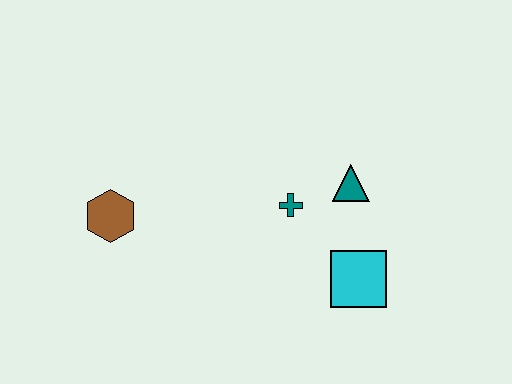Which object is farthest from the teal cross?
The brown hexagon is farthest from the teal cross.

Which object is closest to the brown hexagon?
The teal cross is closest to the brown hexagon.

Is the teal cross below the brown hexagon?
No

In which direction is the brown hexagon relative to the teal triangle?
The brown hexagon is to the left of the teal triangle.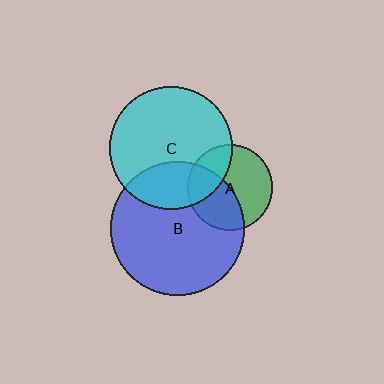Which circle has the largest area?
Circle B (blue).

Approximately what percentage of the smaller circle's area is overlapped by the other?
Approximately 30%.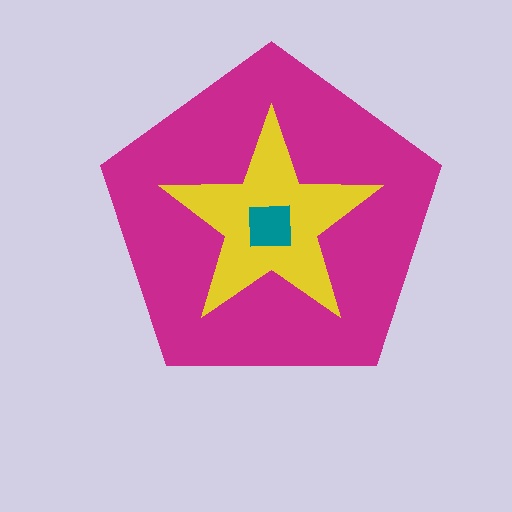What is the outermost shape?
The magenta pentagon.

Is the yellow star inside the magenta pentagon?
Yes.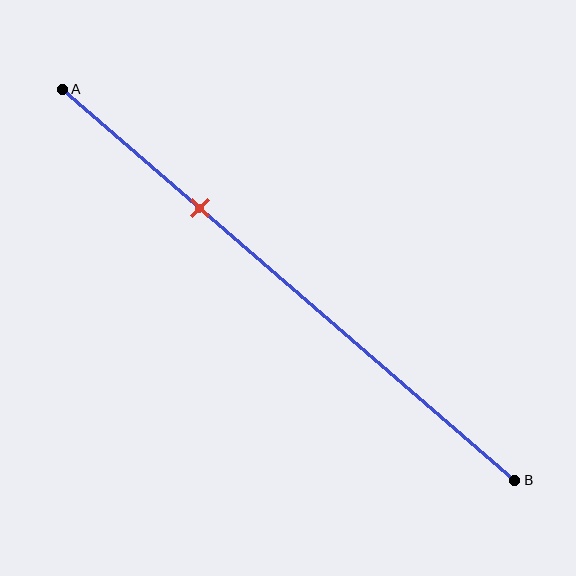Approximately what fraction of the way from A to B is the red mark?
The red mark is approximately 30% of the way from A to B.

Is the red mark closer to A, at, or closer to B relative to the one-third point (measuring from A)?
The red mark is approximately at the one-third point of segment AB.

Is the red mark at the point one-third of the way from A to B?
Yes, the mark is approximately at the one-third point.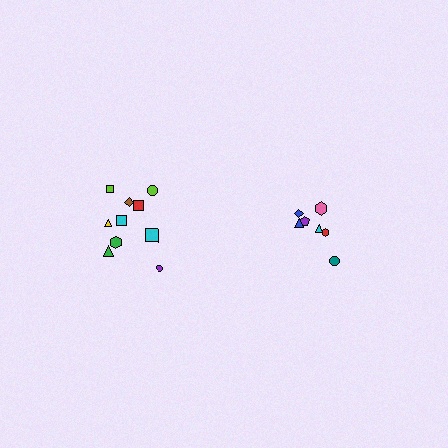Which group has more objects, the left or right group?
The left group.